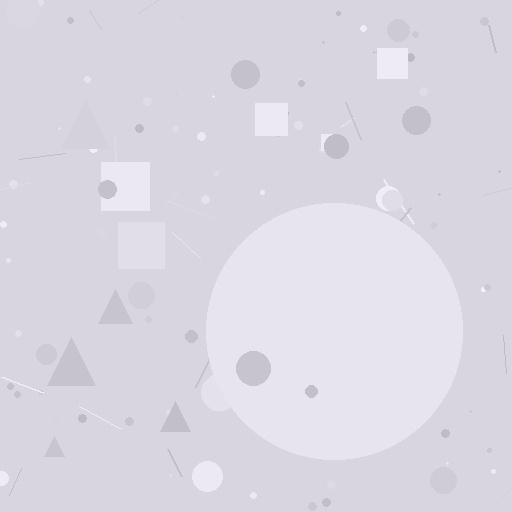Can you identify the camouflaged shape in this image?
The camouflaged shape is a circle.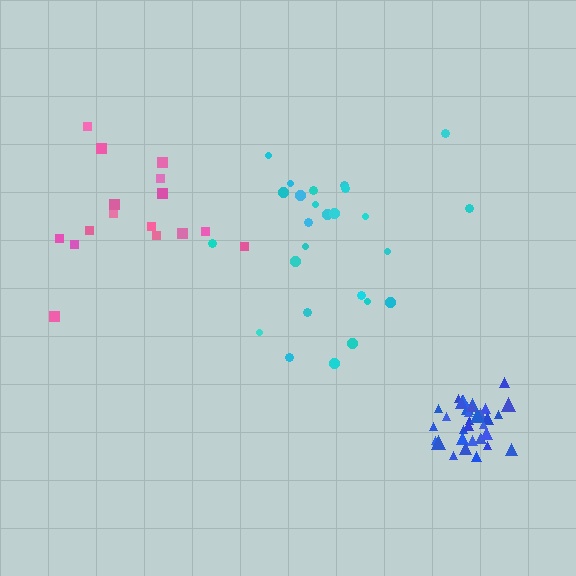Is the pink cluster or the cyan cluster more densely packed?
Cyan.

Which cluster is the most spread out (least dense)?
Pink.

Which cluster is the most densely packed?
Blue.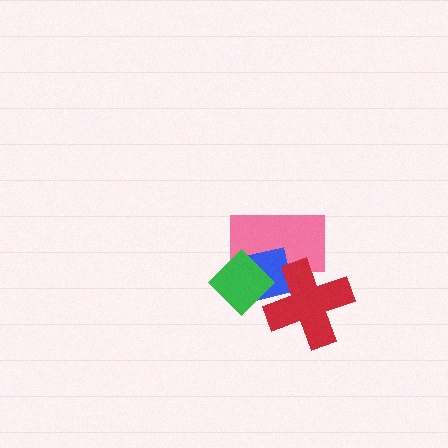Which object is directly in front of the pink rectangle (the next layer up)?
The blue square is directly in front of the pink rectangle.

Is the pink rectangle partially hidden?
Yes, it is partially covered by another shape.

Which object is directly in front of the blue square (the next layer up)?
The green diamond is directly in front of the blue square.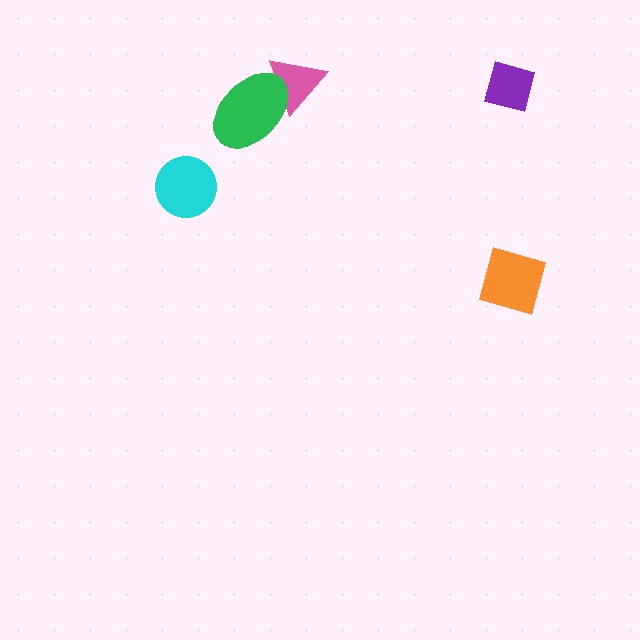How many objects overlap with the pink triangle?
1 object overlaps with the pink triangle.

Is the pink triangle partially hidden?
Yes, it is partially covered by another shape.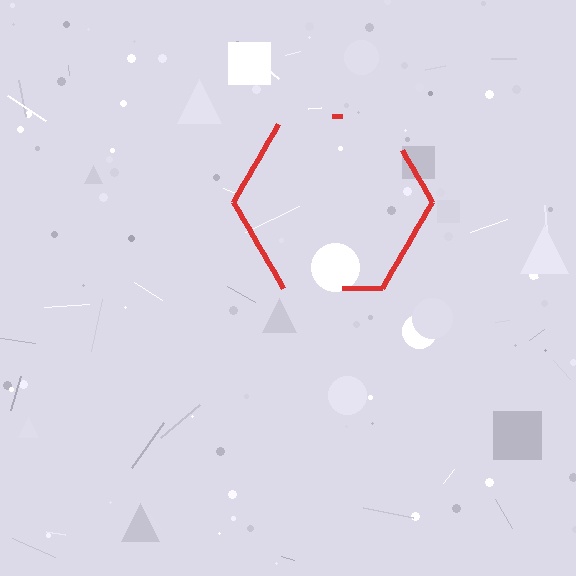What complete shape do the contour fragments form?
The contour fragments form a hexagon.